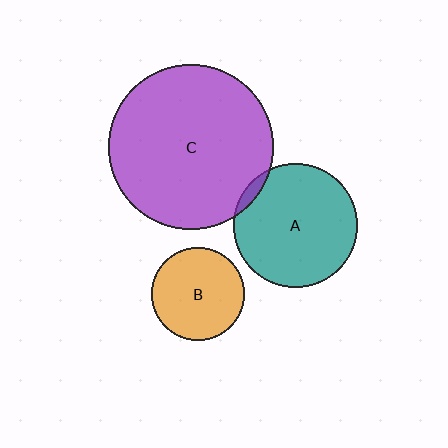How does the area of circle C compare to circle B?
Approximately 3.1 times.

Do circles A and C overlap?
Yes.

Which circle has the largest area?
Circle C (purple).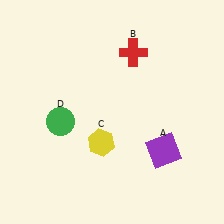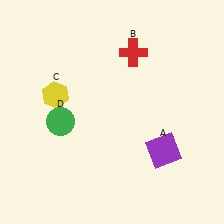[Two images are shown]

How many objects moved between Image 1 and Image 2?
1 object moved between the two images.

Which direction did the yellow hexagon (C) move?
The yellow hexagon (C) moved up.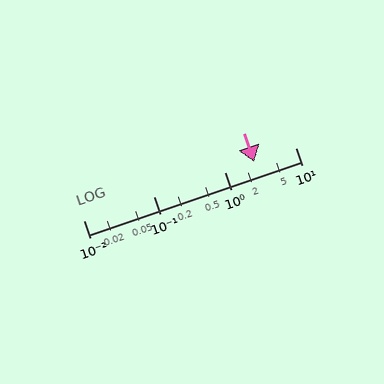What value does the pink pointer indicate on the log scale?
The pointer indicates approximately 2.6.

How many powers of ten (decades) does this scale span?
The scale spans 3 decades, from 0.01 to 10.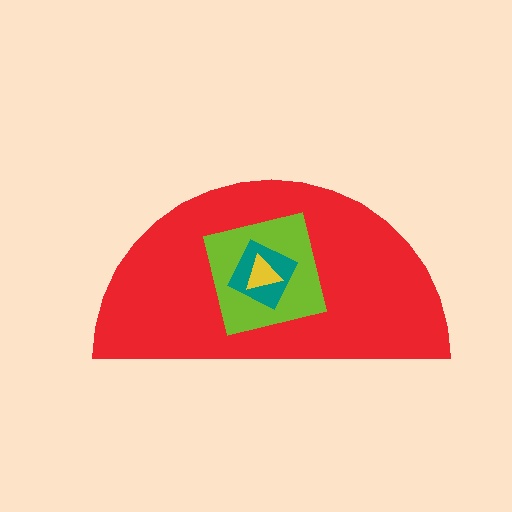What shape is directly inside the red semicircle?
The lime square.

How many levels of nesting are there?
4.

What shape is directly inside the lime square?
The teal diamond.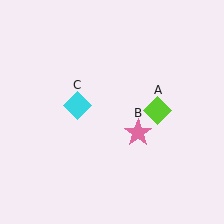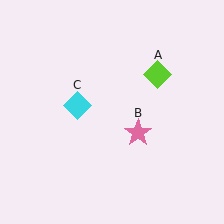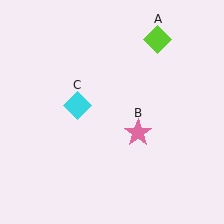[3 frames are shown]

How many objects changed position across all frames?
1 object changed position: lime diamond (object A).